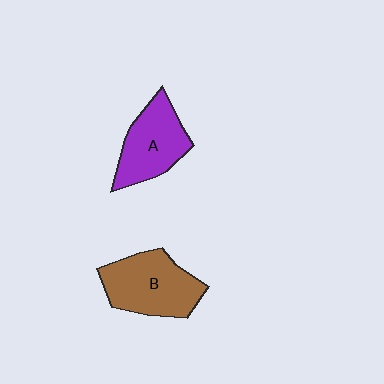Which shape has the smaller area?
Shape A (purple).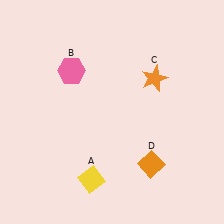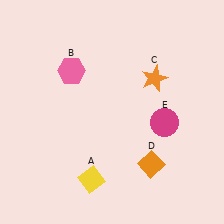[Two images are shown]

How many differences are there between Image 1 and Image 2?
There is 1 difference between the two images.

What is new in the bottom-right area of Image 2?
A magenta circle (E) was added in the bottom-right area of Image 2.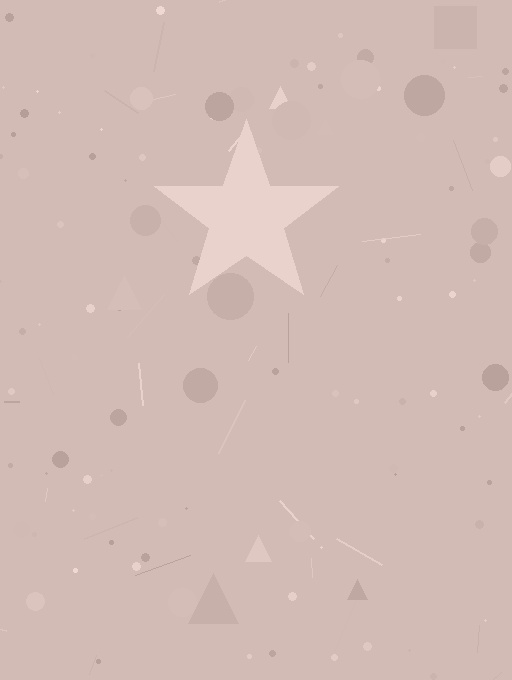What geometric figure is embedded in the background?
A star is embedded in the background.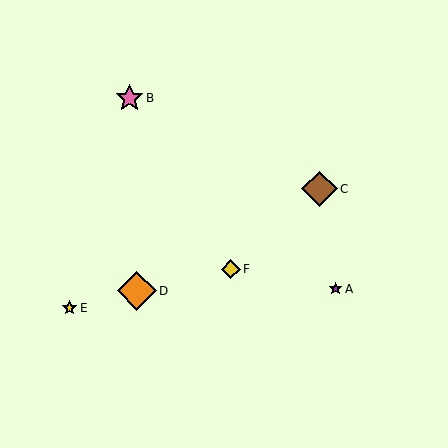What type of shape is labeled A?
Shape A is a purple star.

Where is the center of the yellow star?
The center of the yellow star is at (70, 308).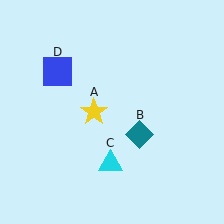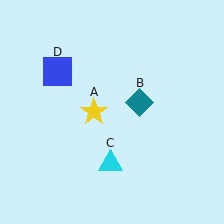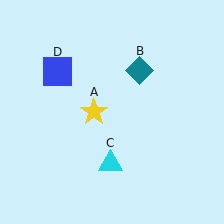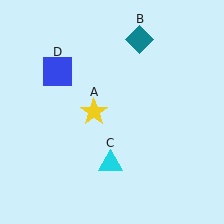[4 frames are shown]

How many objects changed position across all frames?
1 object changed position: teal diamond (object B).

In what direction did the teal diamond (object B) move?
The teal diamond (object B) moved up.